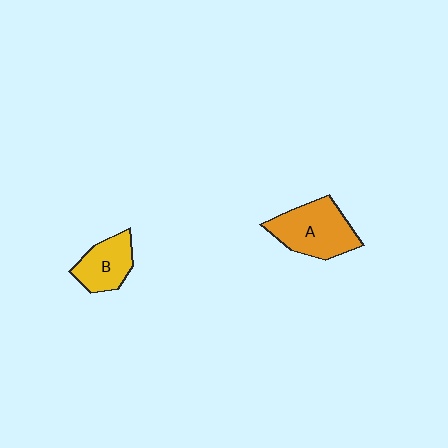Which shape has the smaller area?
Shape B (yellow).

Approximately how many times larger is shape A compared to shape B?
Approximately 1.5 times.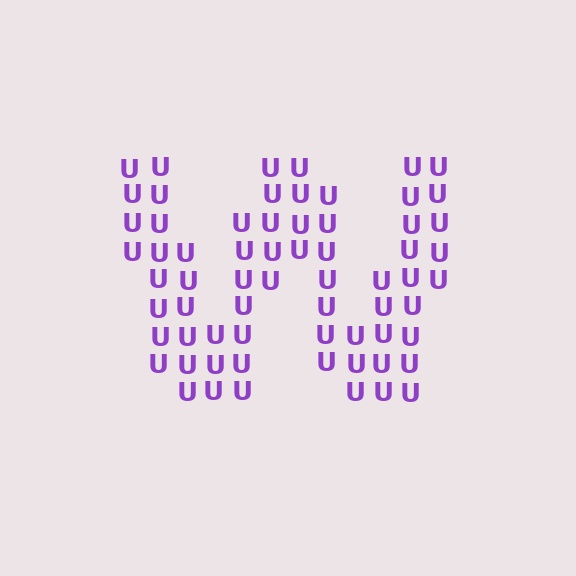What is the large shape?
The large shape is the letter W.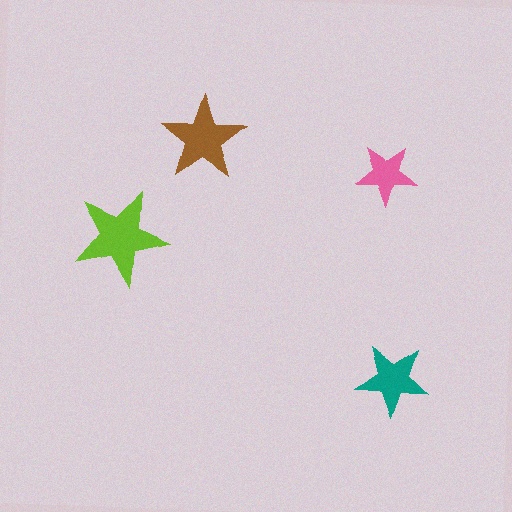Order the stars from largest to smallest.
the lime one, the brown one, the teal one, the pink one.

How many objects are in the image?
There are 4 objects in the image.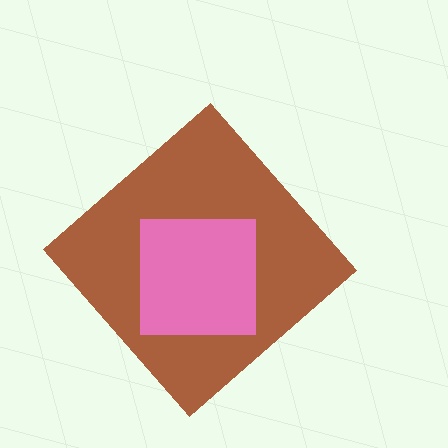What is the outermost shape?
The brown diamond.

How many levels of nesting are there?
2.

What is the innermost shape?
The pink square.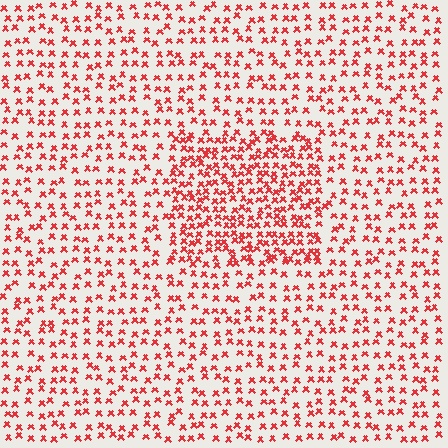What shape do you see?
I see a rectangle.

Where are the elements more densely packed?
The elements are more densely packed inside the rectangle boundary.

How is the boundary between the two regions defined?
The boundary is defined by a change in element density (approximately 1.9x ratio). All elements are the same color, size, and shape.